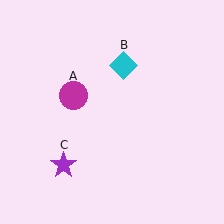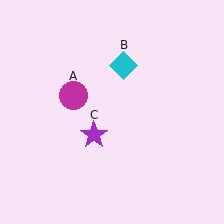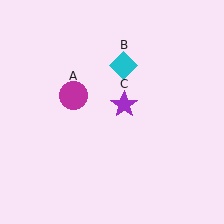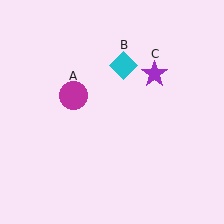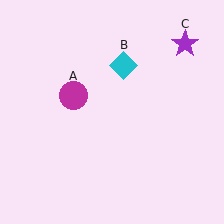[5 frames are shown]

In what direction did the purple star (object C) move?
The purple star (object C) moved up and to the right.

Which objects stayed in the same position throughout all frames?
Magenta circle (object A) and cyan diamond (object B) remained stationary.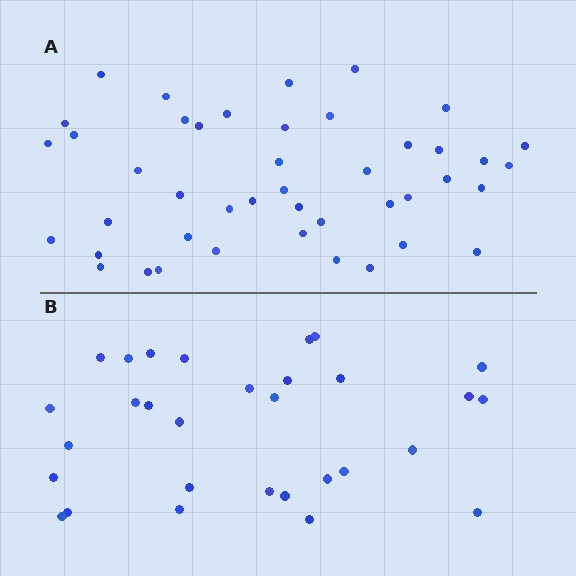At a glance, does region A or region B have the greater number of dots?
Region A (the top region) has more dots.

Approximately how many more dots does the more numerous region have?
Region A has approximately 15 more dots than region B.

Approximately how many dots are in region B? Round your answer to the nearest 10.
About 30 dots.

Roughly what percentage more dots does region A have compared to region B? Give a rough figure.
About 45% more.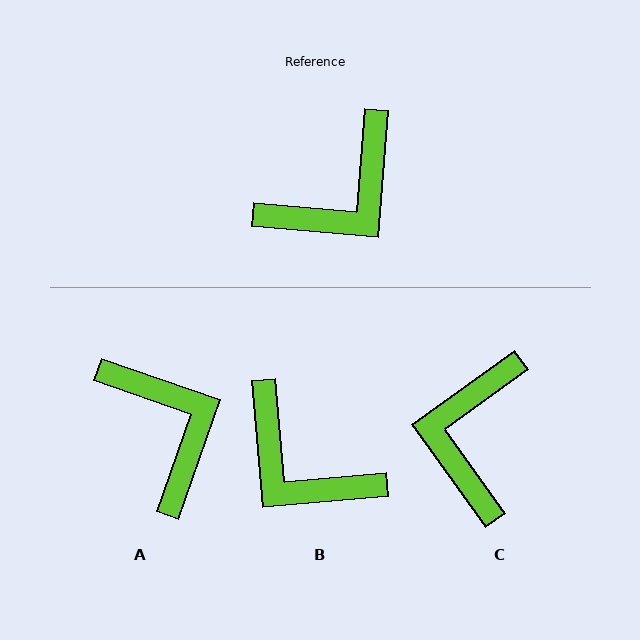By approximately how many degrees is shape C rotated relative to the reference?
Approximately 140 degrees clockwise.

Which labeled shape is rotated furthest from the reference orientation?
C, about 140 degrees away.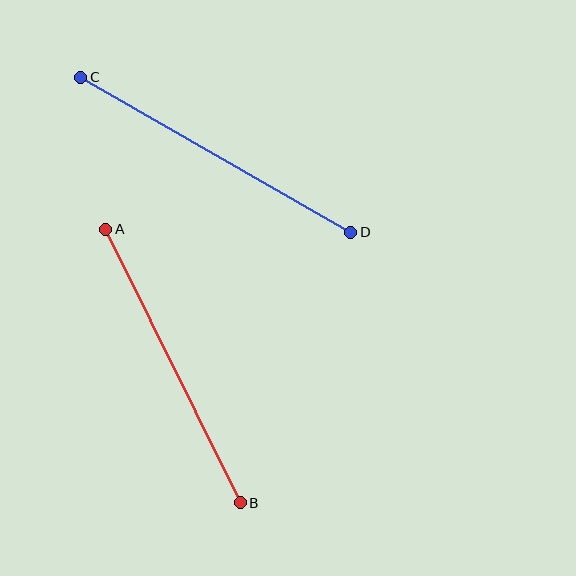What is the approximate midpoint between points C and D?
The midpoint is at approximately (216, 155) pixels.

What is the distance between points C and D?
The distance is approximately 311 pixels.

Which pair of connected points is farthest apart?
Points C and D are farthest apart.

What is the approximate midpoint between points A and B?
The midpoint is at approximately (173, 366) pixels.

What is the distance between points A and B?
The distance is approximately 305 pixels.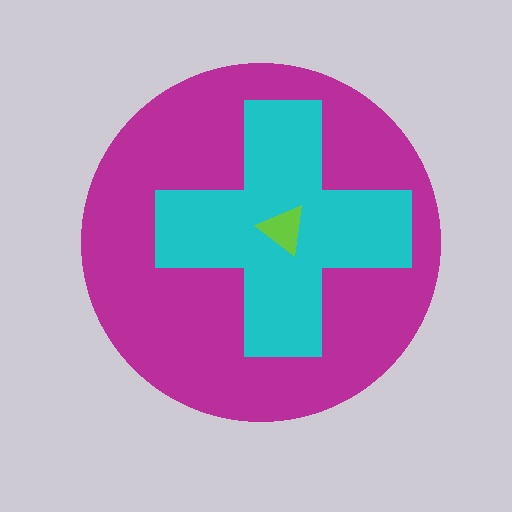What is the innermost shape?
The lime triangle.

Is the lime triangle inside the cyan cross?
Yes.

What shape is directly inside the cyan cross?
The lime triangle.